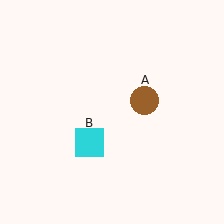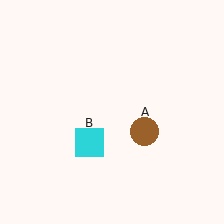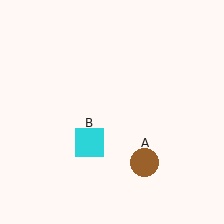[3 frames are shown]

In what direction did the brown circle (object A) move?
The brown circle (object A) moved down.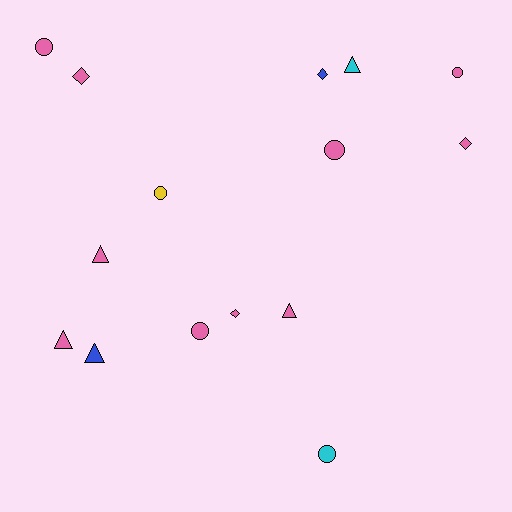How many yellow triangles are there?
There are no yellow triangles.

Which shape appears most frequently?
Circle, with 6 objects.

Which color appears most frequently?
Pink, with 10 objects.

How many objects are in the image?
There are 15 objects.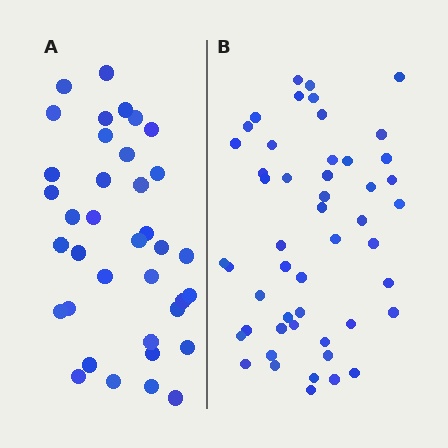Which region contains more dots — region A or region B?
Region B (the right region) has more dots.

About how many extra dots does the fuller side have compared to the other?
Region B has approximately 15 more dots than region A.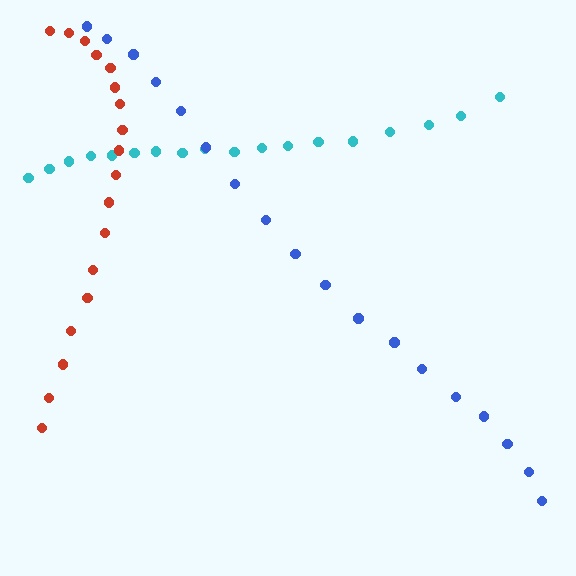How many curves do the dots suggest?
There are 3 distinct paths.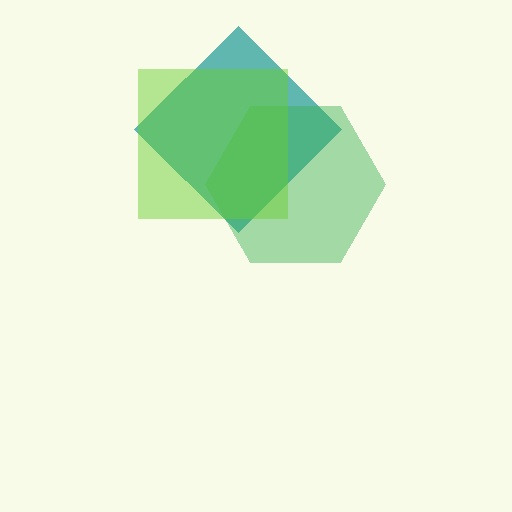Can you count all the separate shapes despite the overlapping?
Yes, there are 3 separate shapes.